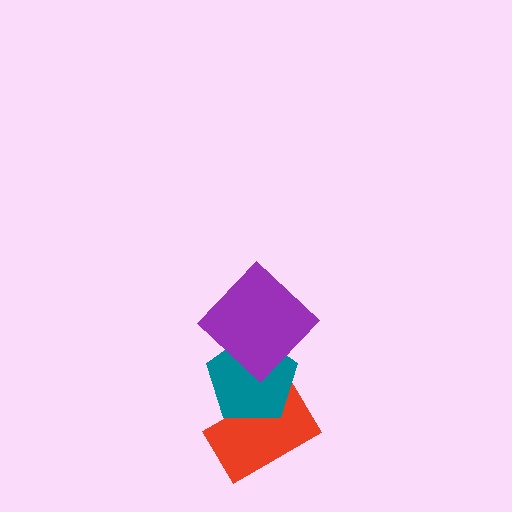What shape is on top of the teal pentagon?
The purple diamond is on top of the teal pentagon.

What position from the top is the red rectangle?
The red rectangle is 3rd from the top.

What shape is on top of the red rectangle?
The teal pentagon is on top of the red rectangle.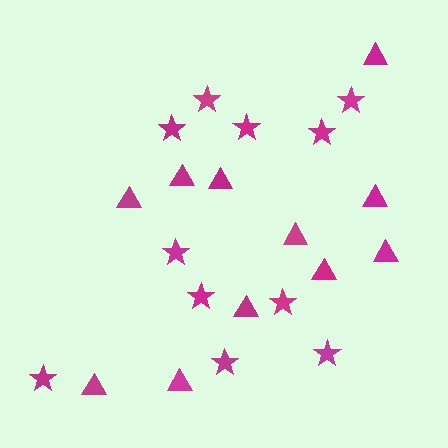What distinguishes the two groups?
There are 2 groups: one group of triangles (11) and one group of stars (11).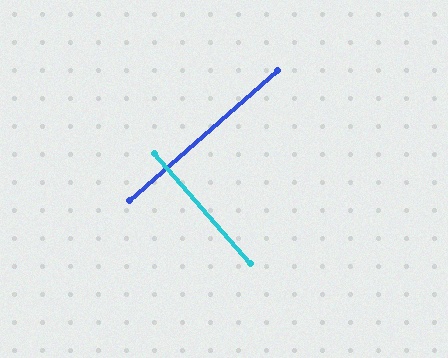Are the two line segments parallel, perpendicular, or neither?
Perpendicular — they meet at approximately 90°.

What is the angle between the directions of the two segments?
Approximately 90 degrees.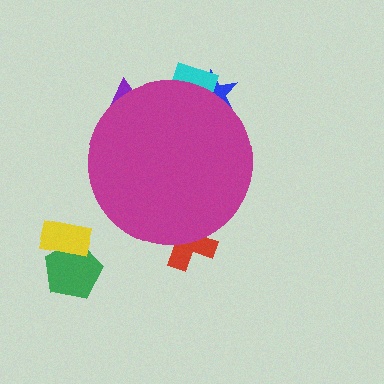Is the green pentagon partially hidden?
No, the green pentagon is fully visible.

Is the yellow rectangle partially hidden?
No, the yellow rectangle is fully visible.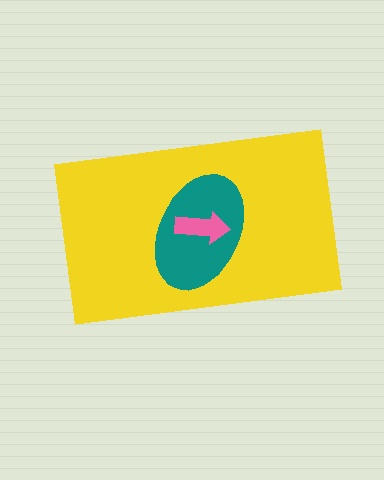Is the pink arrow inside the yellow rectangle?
Yes.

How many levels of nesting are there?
3.